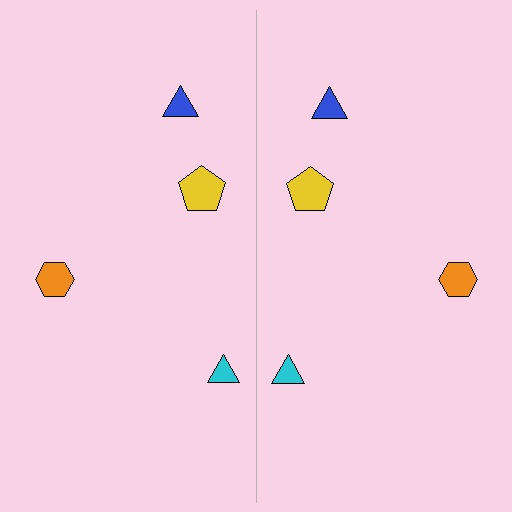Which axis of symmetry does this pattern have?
The pattern has a vertical axis of symmetry running through the center of the image.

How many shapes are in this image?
There are 8 shapes in this image.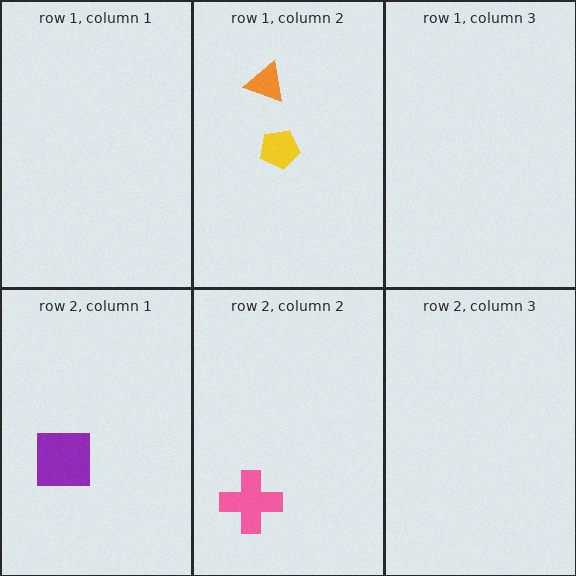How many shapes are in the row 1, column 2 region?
2.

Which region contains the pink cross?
The row 2, column 2 region.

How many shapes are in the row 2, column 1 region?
1.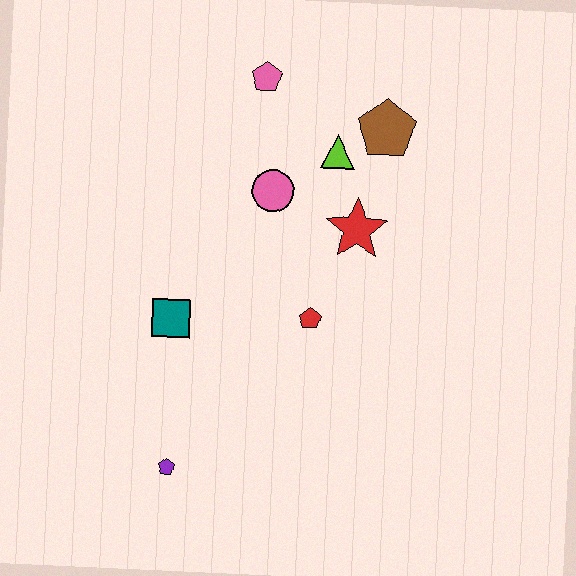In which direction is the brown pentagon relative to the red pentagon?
The brown pentagon is above the red pentagon.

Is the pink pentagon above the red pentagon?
Yes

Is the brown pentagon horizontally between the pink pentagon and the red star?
No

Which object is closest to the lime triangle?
The brown pentagon is closest to the lime triangle.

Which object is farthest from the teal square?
The brown pentagon is farthest from the teal square.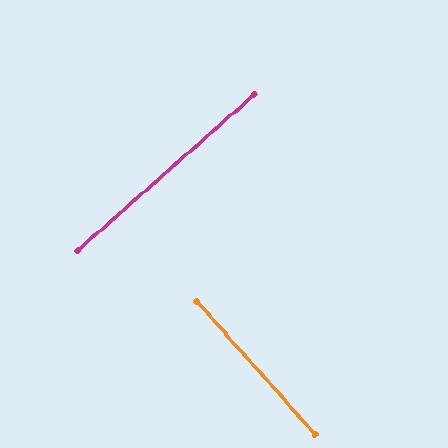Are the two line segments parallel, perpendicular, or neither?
Perpendicular — they meet at approximately 90°.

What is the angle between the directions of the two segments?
Approximately 90 degrees.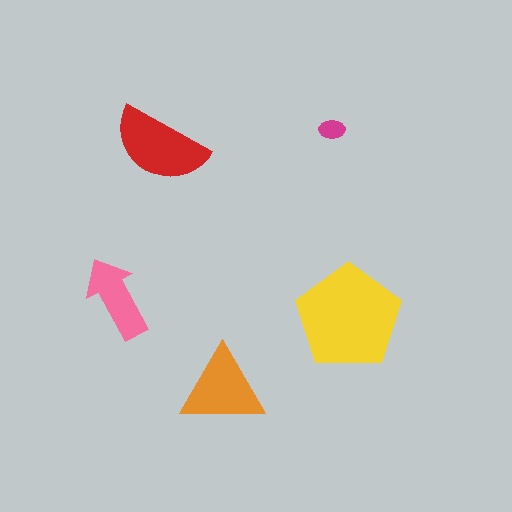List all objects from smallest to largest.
The magenta ellipse, the pink arrow, the orange triangle, the red semicircle, the yellow pentagon.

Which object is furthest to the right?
The yellow pentagon is rightmost.